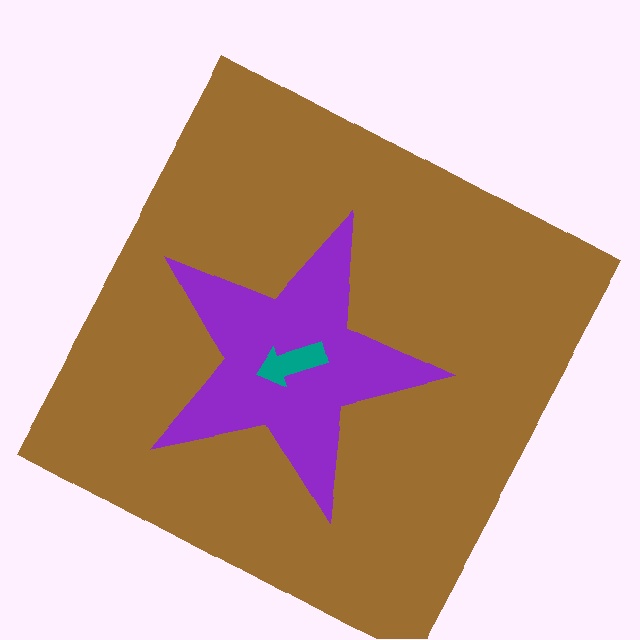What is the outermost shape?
The brown square.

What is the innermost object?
The teal arrow.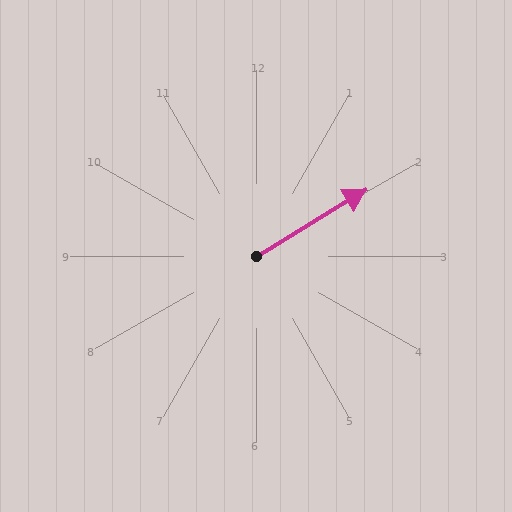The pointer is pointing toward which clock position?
Roughly 2 o'clock.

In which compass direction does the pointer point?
Northeast.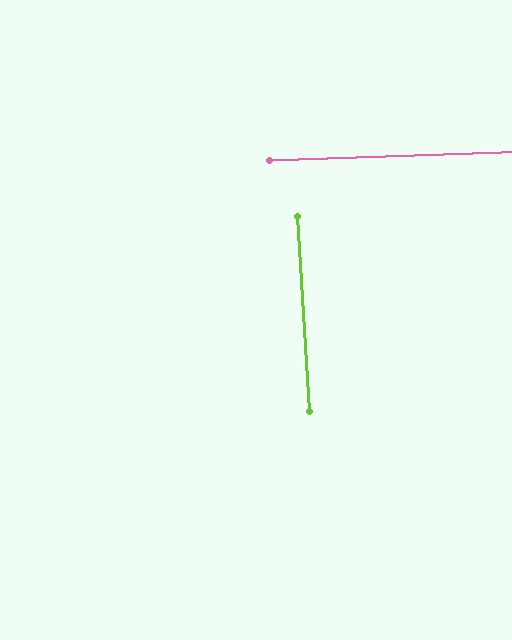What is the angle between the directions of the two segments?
Approximately 88 degrees.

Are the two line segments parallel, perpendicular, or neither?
Perpendicular — they meet at approximately 88°.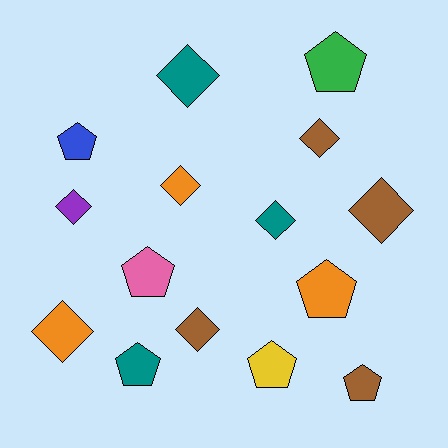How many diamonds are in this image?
There are 8 diamonds.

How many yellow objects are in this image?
There is 1 yellow object.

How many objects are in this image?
There are 15 objects.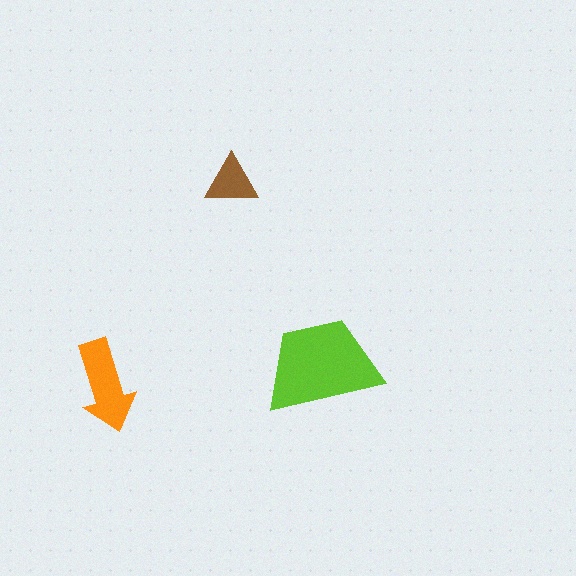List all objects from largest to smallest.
The lime trapezoid, the orange arrow, the brown triangle.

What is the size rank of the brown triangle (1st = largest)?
3rd.